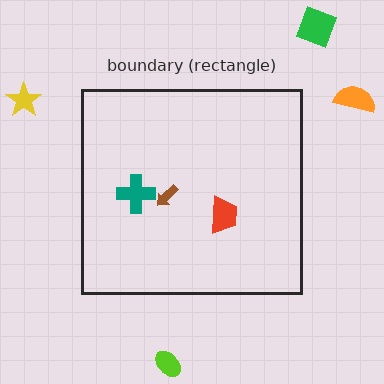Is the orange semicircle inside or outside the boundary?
Outside.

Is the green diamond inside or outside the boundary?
Outside.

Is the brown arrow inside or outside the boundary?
Inside.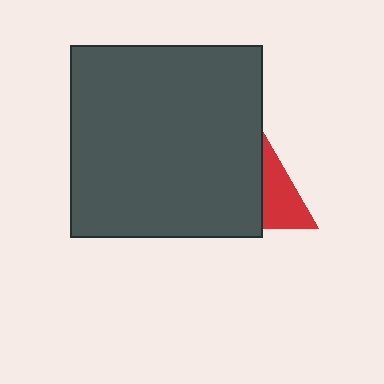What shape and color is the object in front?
The object in front is a dark gray square.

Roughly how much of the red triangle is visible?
A small part of it is visible (roughly 45%).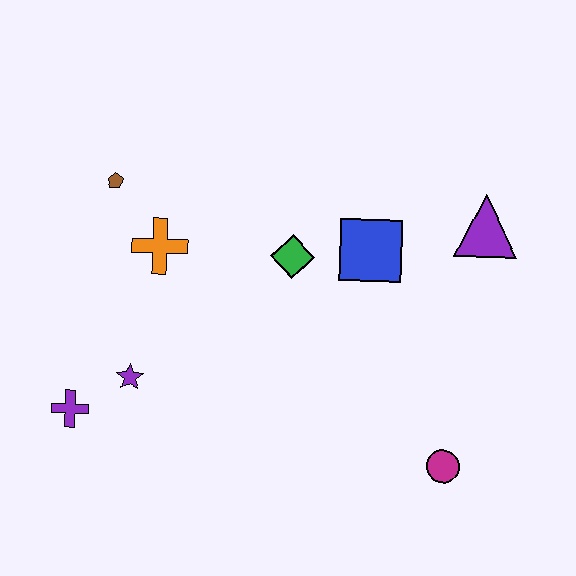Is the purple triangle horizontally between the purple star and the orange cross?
No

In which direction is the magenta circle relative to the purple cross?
The magenta circle is to the right of the purple cross.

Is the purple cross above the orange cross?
No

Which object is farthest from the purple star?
The purple triangle is farthest from the purple star.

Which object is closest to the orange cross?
The brown pentagon is closest to the orange cross.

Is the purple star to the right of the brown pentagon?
Yes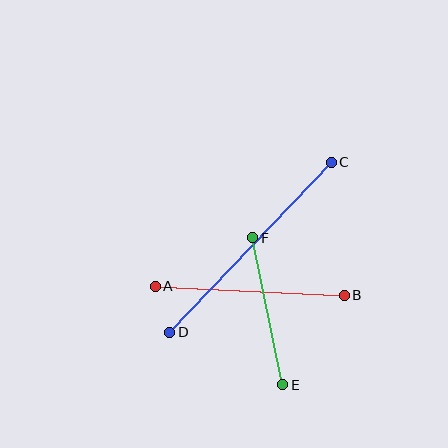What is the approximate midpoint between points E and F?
The midpoint is at approximately (268, 311) pixels.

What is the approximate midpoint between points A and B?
The midpoint is at approximately (250, 291) pixels.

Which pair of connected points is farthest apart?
Points C and D are farthest apart.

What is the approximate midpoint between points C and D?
The midpoint is at approximately (250, 247) pixels.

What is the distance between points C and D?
The distance is approximately 234 pixels.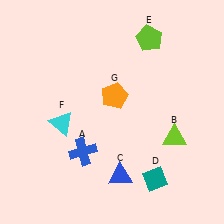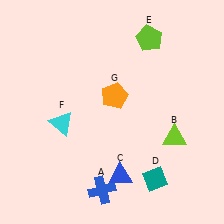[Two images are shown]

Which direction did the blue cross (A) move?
The blue cross (A) moved down.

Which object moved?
The blue cross (A) moved down.